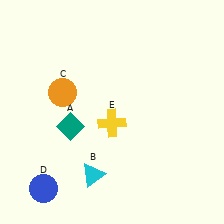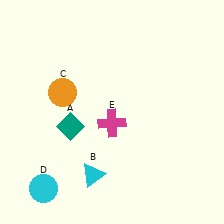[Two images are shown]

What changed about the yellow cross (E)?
In Image 1, E is yellow. In Image 2, it changed to magenta.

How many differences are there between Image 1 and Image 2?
There are 2 differences between the two images.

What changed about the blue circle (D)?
In Image 1, D is blue. In Image 2, it changed to cyan.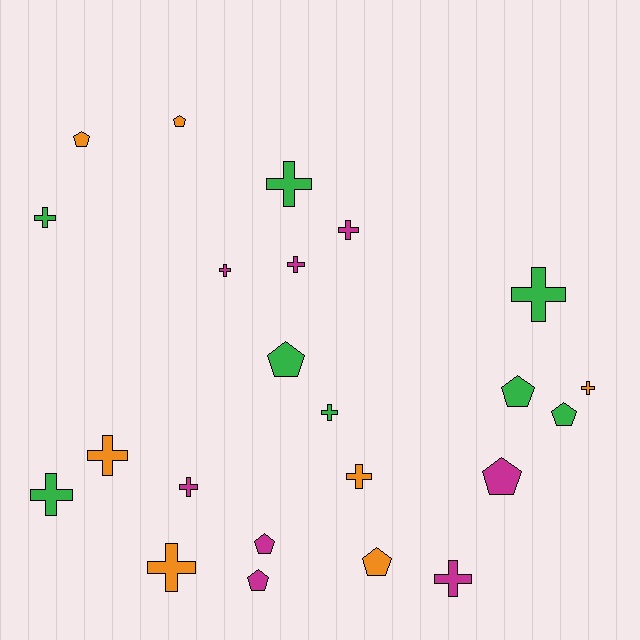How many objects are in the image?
There are 23 objects.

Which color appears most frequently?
Green, with 8 objects.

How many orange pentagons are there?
There are 3 orange pentagons.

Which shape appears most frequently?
Cross, with 14 objects.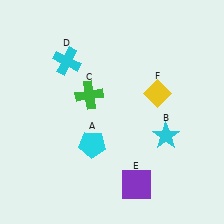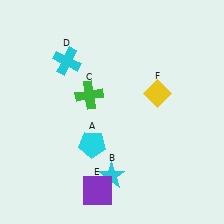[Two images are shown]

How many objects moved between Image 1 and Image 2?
2 objects moved between the two images.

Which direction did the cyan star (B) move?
The cyan star (B) moved left.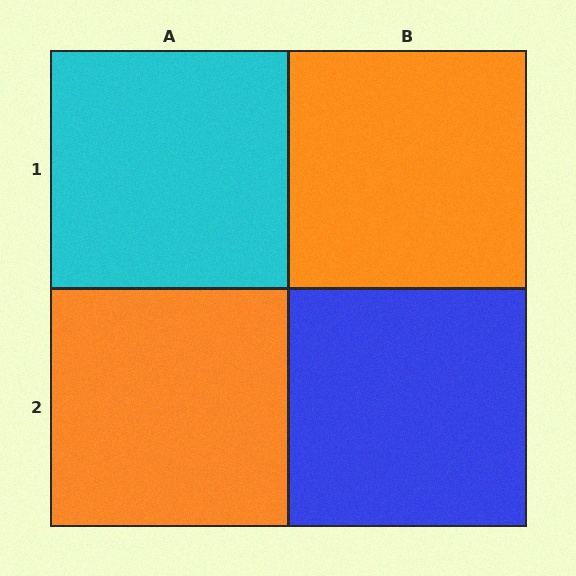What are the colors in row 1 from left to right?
Cyan, orange.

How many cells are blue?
1 cell is blue.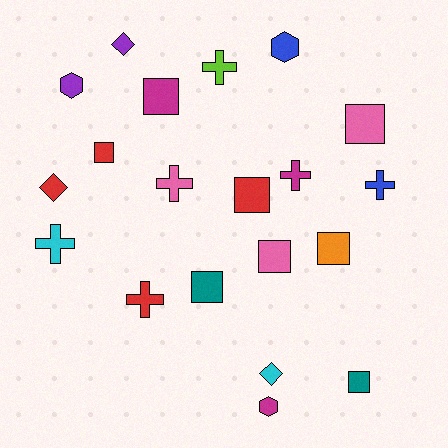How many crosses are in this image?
There are 6 crosses.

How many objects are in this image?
There are 20 objects.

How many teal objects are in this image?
There are 2 teal objects.